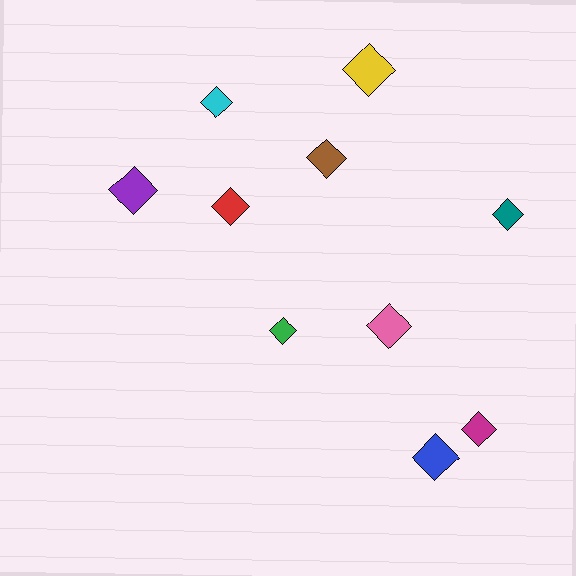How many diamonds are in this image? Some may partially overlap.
There are 10 diamonds.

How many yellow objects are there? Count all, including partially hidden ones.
There is 1 yellow object.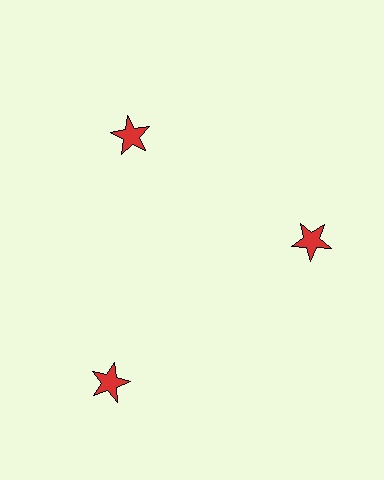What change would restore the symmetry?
The symmetry would be restored by moving it inward, back onto the ring so that all 3 stars sit at equal angles and equal distance from the center.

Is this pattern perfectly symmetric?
No. The 3 red stars are arranged in a ring, but one element near the 7 o'clock position is pushed outward from the center, breaking the 3-fold rotational symmetry.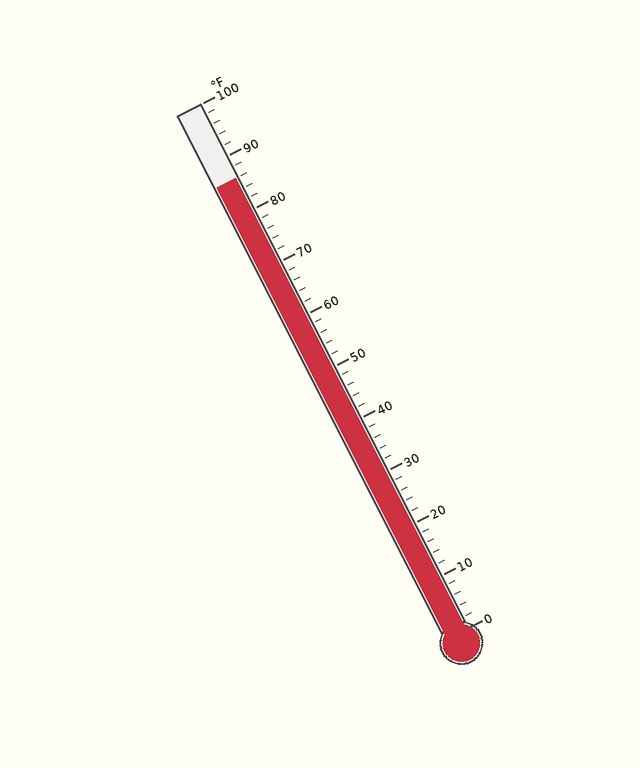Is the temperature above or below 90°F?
The temperature is below 90°F.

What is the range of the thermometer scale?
The thermometer scale ranges from 0°F to 100°F.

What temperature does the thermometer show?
The thermometer shows approximately 86°F.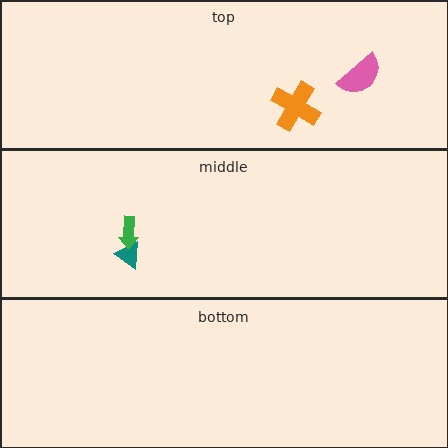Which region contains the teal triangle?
The middle region.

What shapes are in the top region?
The orange cross, the pink semicircle.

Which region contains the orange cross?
The top region.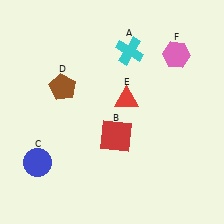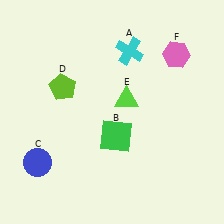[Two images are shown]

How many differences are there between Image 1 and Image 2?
There are 3 differences between the two images.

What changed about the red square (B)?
In Image 1, B is red. In Image 2, it changed to green.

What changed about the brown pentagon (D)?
In Image 1, D is brown. In Image 2, it changed to lime.